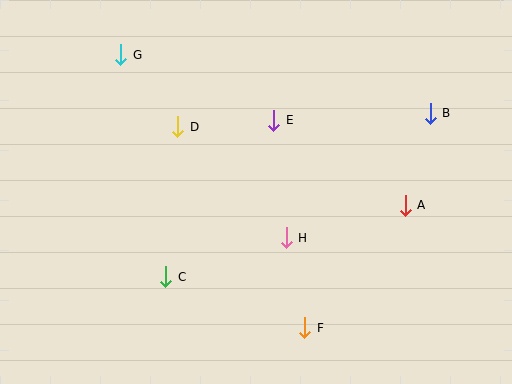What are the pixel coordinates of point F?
Point F is at (305, 328).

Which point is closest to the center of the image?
Point H at (286, 238) is closest to the center.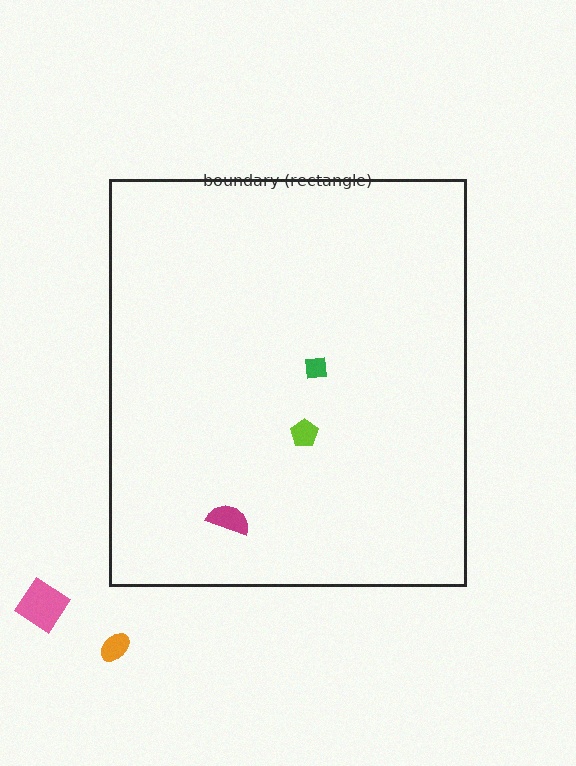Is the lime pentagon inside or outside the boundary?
Inside.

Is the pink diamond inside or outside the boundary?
Outside.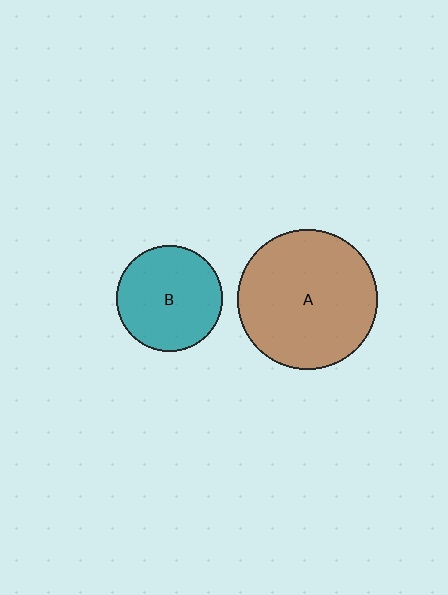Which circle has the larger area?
Circle A (brown).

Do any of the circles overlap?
No, none of the circles overlap.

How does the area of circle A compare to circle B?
Approximately 1.8 times.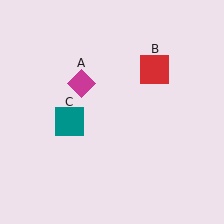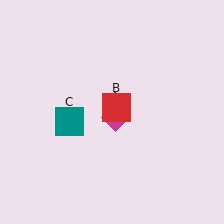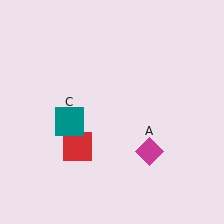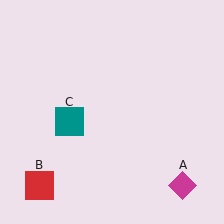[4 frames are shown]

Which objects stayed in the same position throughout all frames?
Teal square (object C) remained stationary.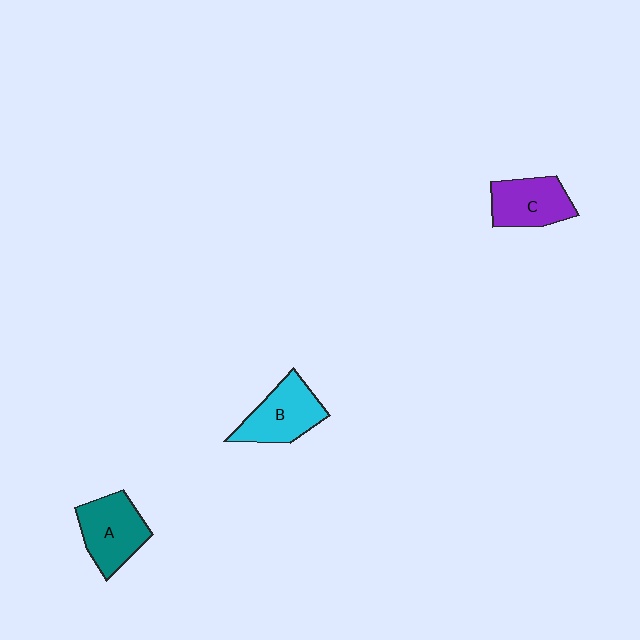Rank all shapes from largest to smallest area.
From largest to smallest: A (teal), B (cyan), C (purple).